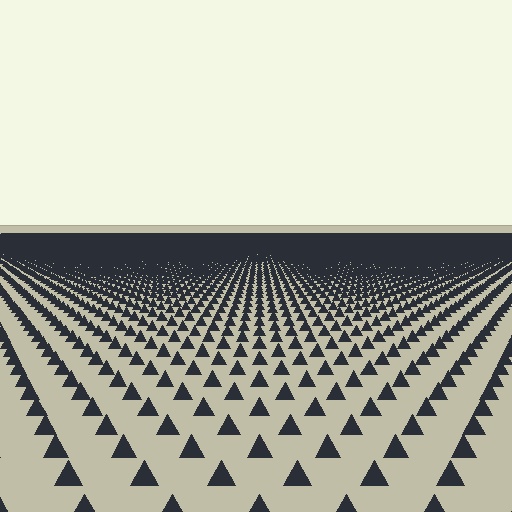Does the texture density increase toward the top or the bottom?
Density increases toward the top.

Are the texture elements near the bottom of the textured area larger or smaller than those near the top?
Larger. Near the bottom, elements are closer to the viewer and appear at a bigger on-screen size.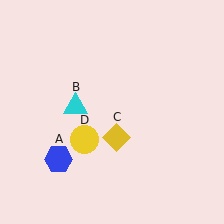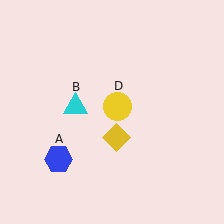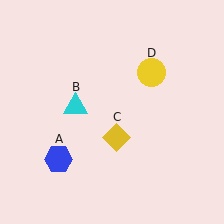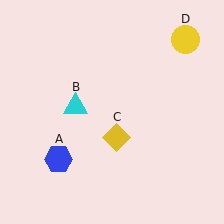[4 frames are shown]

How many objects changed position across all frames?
1 object changed position: yellow circle (object D).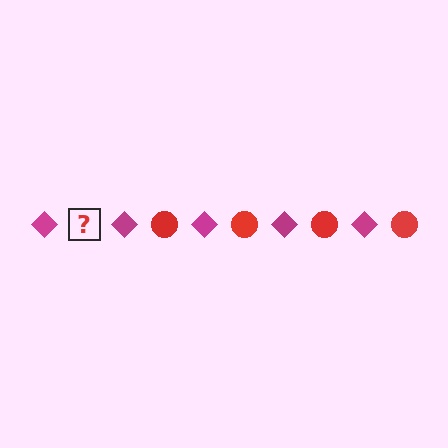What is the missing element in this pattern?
The missing element is a red circle.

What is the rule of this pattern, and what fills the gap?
The rule is that the pattern alternates between magenta diamond and red circle. The gap should be filled with a red circle.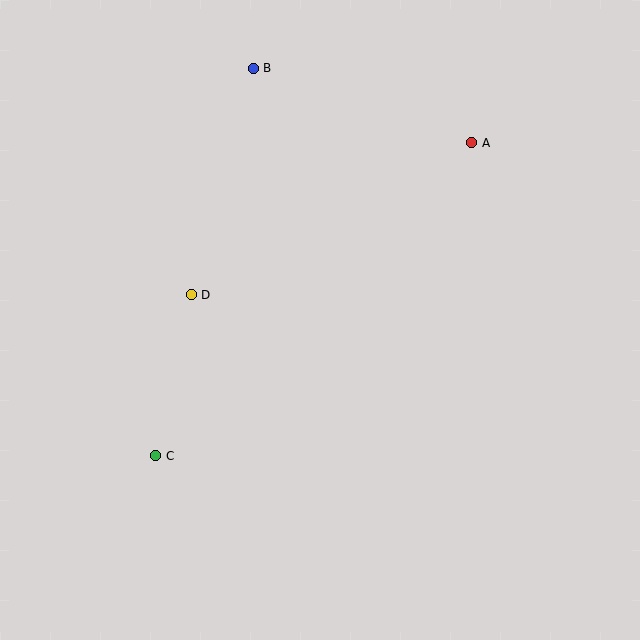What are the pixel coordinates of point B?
Point B is at (253, 68).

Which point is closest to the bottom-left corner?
Point C is closest to the bottom-left corner.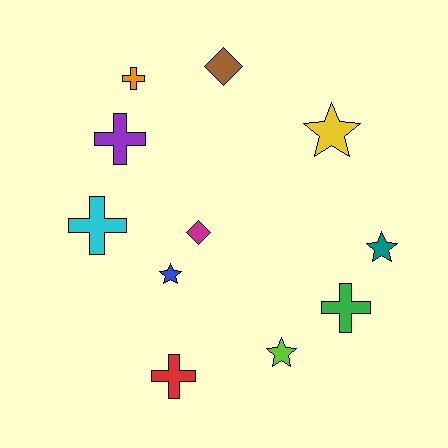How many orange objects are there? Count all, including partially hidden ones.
There is 1 orange object.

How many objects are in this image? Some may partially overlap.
There are 11 objects.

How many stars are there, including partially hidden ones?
There are 4 stars.